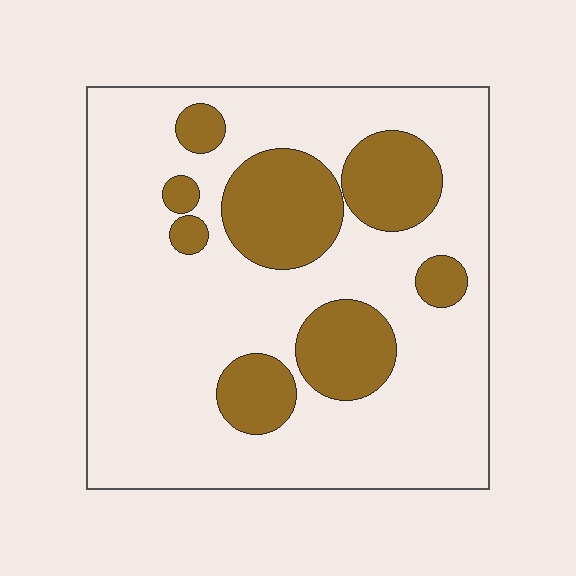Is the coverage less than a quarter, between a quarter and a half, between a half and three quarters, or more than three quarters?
Less than a quarter.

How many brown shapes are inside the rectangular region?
8.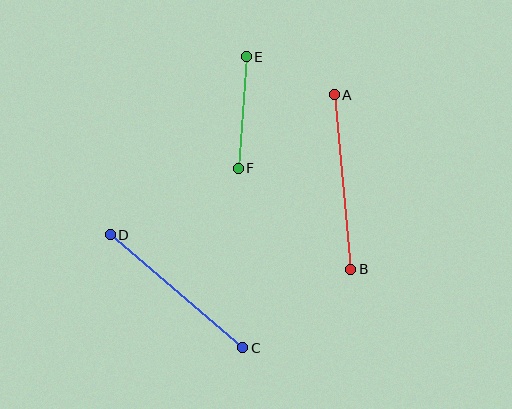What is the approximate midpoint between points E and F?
The midpoint is at approximately (242, 113) pixels.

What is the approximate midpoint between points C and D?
The midpoint is at approximately (176, 291) pixels.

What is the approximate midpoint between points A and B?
The midpoint is at approximately (343, 182) pixels.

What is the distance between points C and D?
The distance is approximately 174 pixels.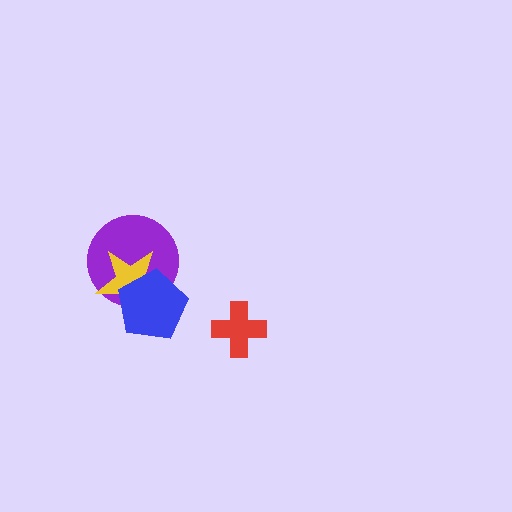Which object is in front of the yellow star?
The blue pentagon is in front of the yellow star.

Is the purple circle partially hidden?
Yes, it is partially covered by another shape.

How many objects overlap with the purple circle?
2 objects overlap with the purple circle.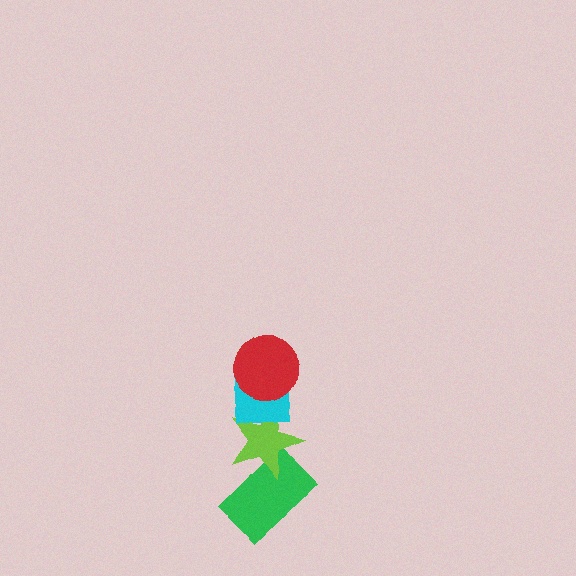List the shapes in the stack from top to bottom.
From top to bottom: the red circle, the cyan square, the lime star, the green rectangle.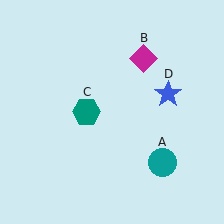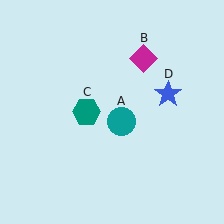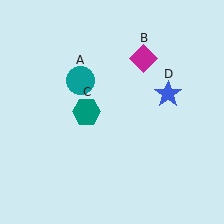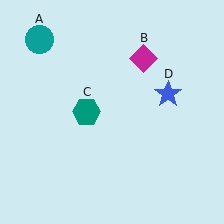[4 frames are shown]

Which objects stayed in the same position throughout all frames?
Magenta diamond (object B) and teal hexagon (object C) and blue star (object D) remained stationary.